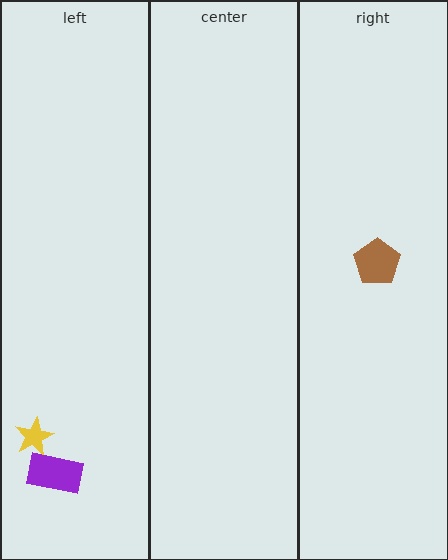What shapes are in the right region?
The brown pentagon.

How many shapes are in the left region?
2.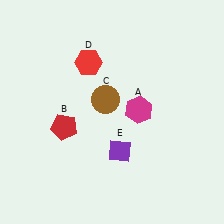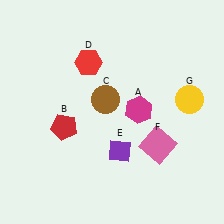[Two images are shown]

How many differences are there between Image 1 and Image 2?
There are 2 differences between the two images.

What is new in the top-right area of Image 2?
A yellow circle (G) was added in the top-right area of Image 2.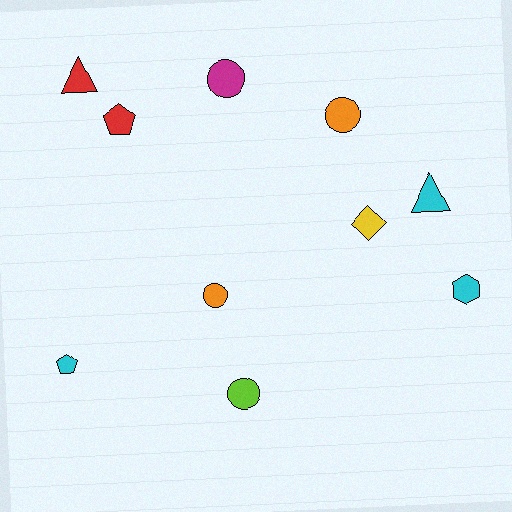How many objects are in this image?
There are 10 objects.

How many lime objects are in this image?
There is 1 lime object.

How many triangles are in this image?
There are 2 triangles.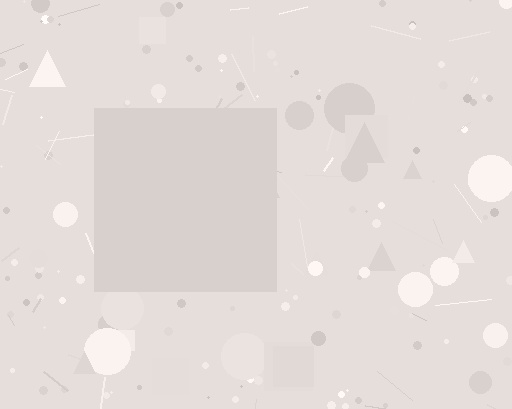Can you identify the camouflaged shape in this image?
The camouflaged shape is a square.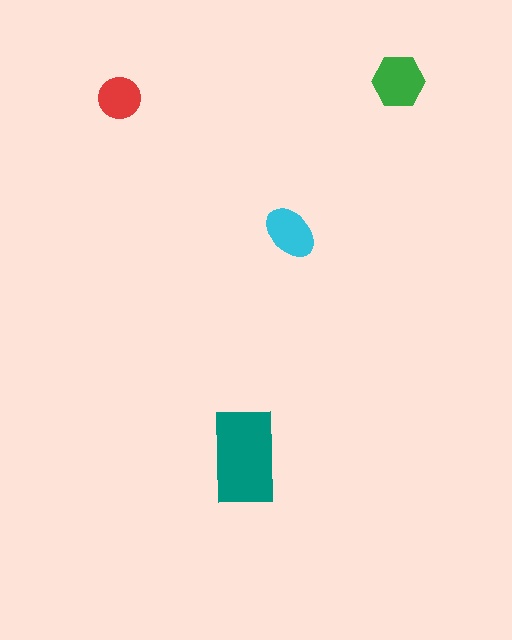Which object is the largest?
The teal rectangle.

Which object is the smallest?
The red circle.